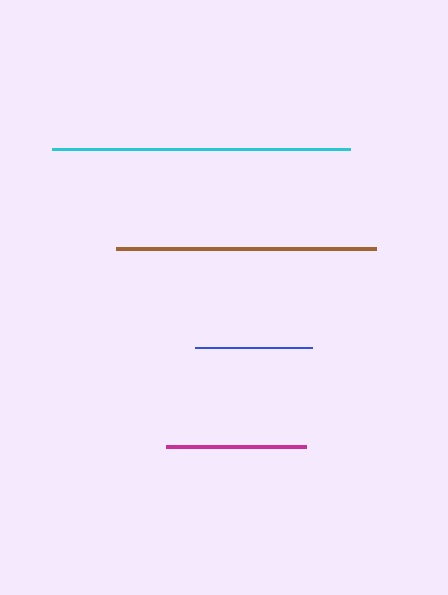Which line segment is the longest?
The cyan line is the longest at approximately 298 pixels.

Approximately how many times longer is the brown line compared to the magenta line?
The brown line is approximately 1.9 times the length of the magenta line.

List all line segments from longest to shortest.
From longest to shortest: cyan, brown, magenta, blue.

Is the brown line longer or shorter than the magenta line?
The brown line is longer than the magenta line.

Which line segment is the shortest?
The blue line is the shortest at approximately 117 pixels.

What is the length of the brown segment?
The brown segment is approximately 259 pixels long.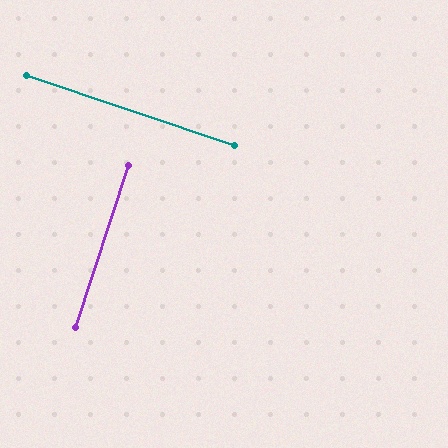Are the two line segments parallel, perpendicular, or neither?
Perpendicular — they meet at approximately 90°.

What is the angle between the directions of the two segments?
Approximately 90 degrees.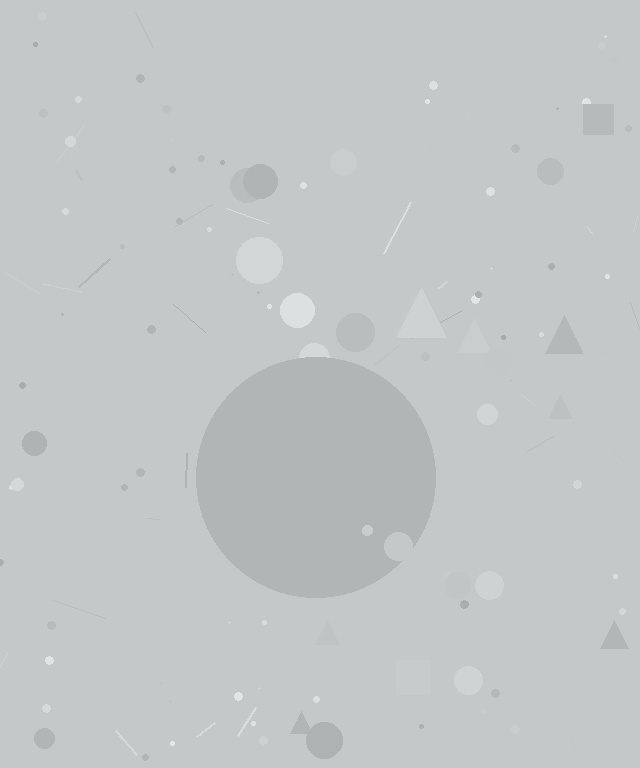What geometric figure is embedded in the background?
A circle is embedded in the background.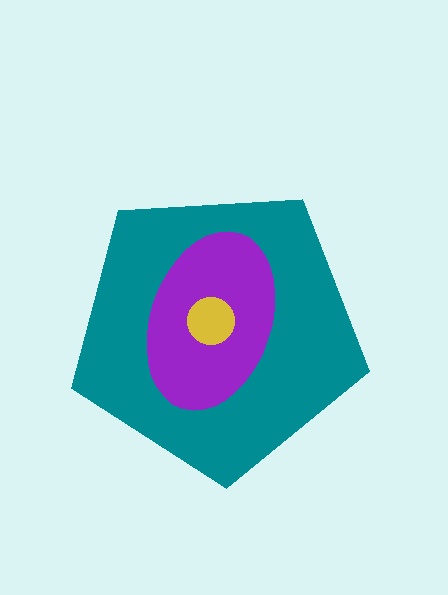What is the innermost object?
The yellow circle.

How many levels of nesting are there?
3.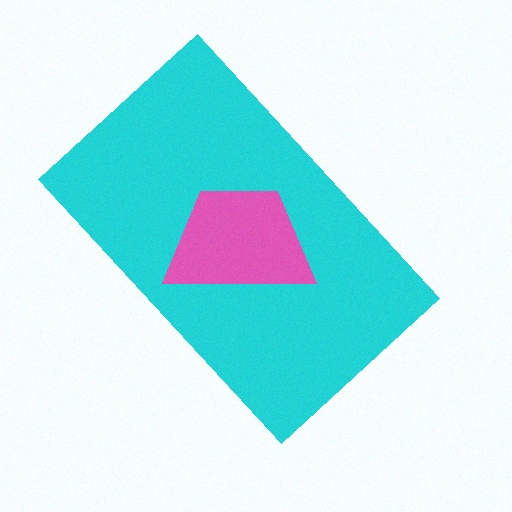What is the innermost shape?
The pink trapezoid.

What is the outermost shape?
The cyan rectangle.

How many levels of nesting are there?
2.